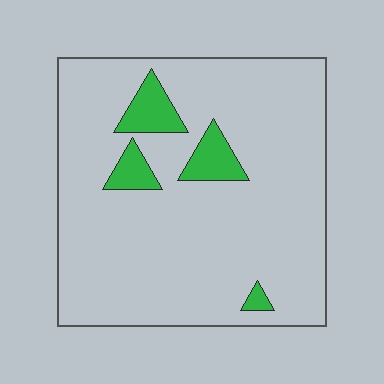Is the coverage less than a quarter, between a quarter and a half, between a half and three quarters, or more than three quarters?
Less than a quarter.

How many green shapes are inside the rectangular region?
4.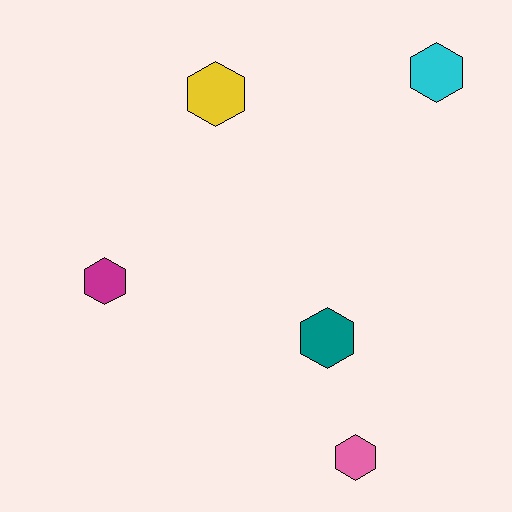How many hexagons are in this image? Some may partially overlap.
There are 5 hexagons.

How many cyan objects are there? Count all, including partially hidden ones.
There is 1 cyan object.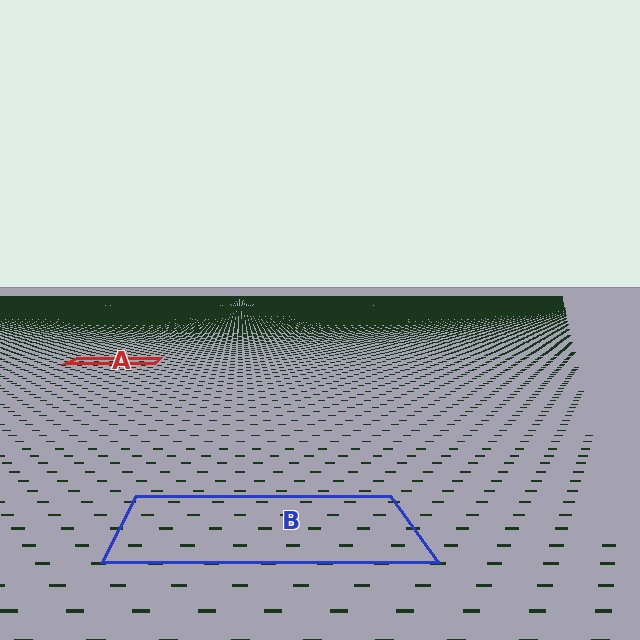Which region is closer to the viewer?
Region B is closer. The texture elements there are larger and more spread out.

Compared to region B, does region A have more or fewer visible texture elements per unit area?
Region A has more texture elements per unit area — they are packed more densely because it is farther away.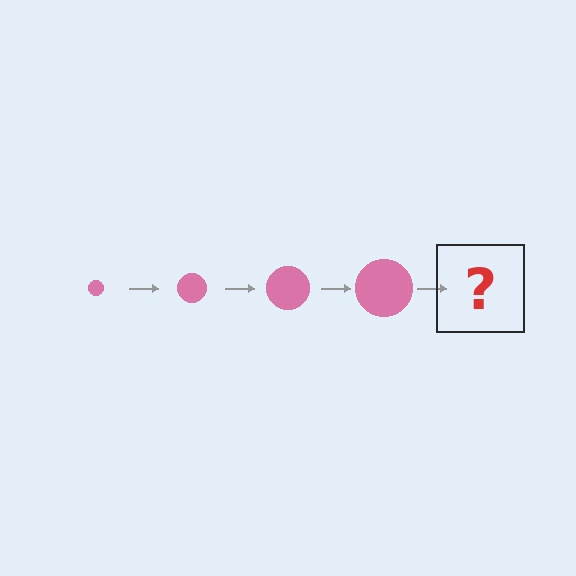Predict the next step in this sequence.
The next step is a pink circle, larger than the previous one.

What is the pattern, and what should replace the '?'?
The pattern is that the circle gets progressively larger each step. The '?' should be a pink circle, larger than the previous one.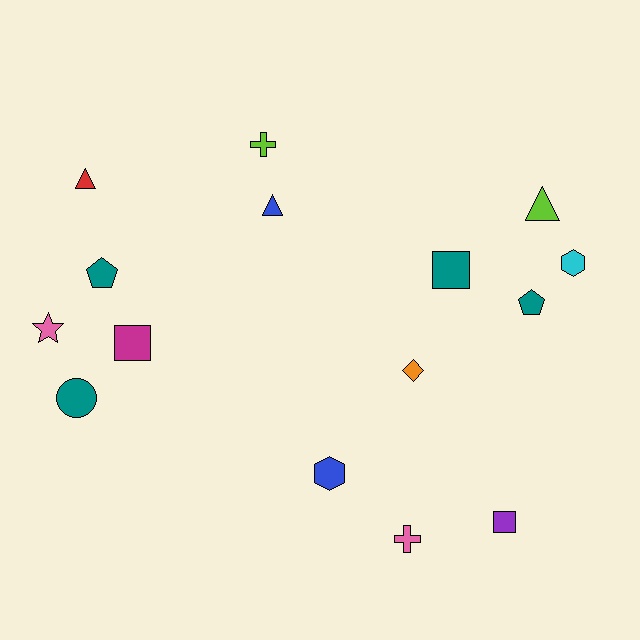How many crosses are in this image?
There are 2 crosses.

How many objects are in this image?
There are 15 objects.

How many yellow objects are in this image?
There are no yellow objects.